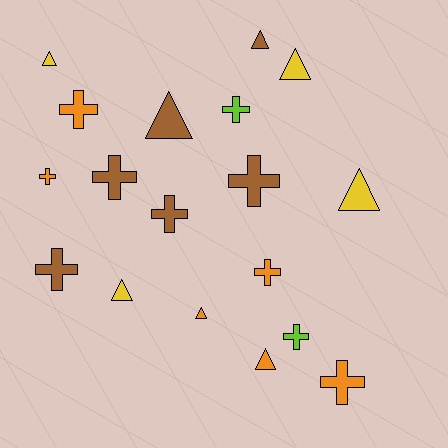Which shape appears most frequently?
Cross, with 10 objects.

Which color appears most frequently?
Brown, with 6 objects.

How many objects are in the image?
There are 18 objects.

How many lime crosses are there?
There are 2 lime crosses.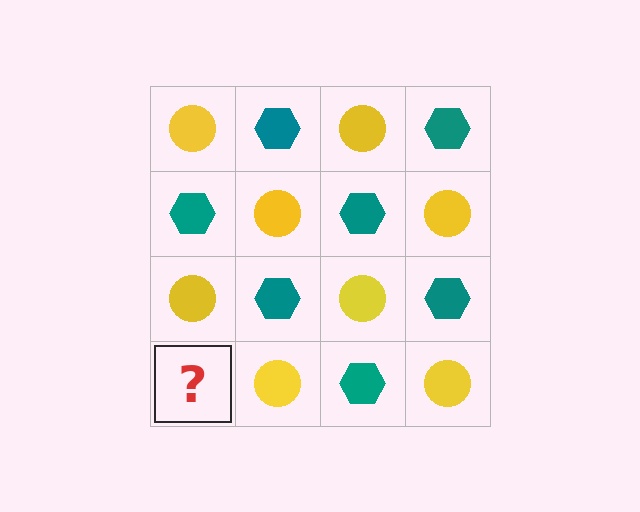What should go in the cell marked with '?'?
The missing cell should contain a teal hexagon.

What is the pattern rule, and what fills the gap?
The rule is that it alternates yellow circle and teal hexagon in a checkerboard pattern. The gap should be filled with a teal hexagon.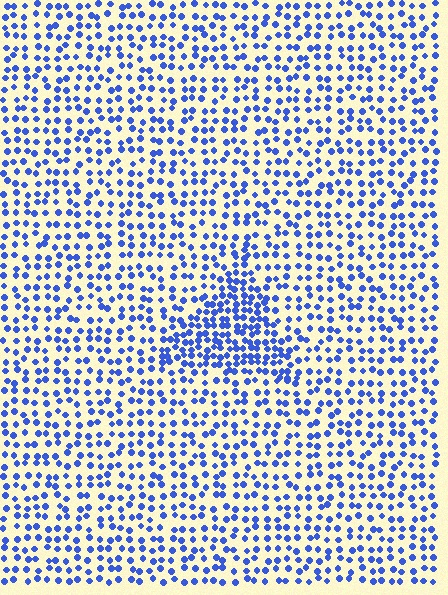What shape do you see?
I see a triangle.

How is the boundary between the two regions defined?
The boundary is defined by a change in element density (approximately 1.9x ratio). All elements are the same color, size, and shape.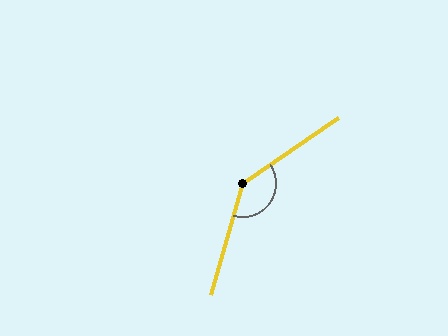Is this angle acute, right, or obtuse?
It is obtuse.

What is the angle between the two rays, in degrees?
Approximately 141 degrees.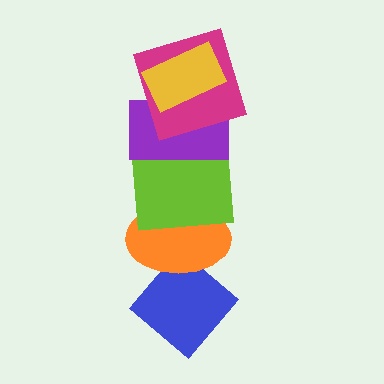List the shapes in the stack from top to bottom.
From top to bottom: the yellow rectangle, the magenta square, the purple rectangle, the lime square, the orange ellipse, the blue diamond.